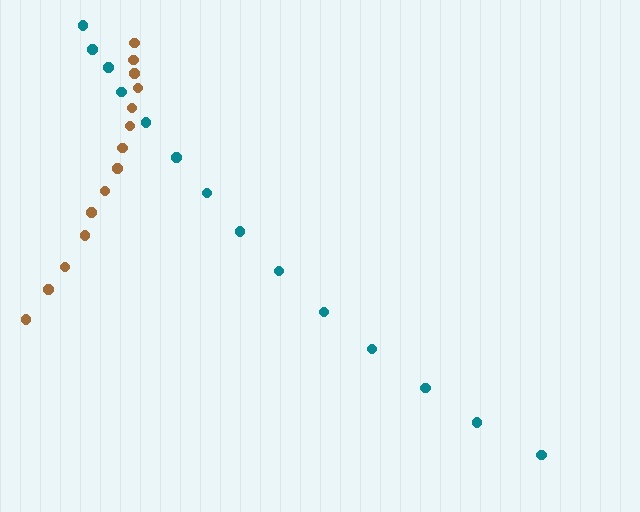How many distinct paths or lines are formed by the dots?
There are 2 distinct paths.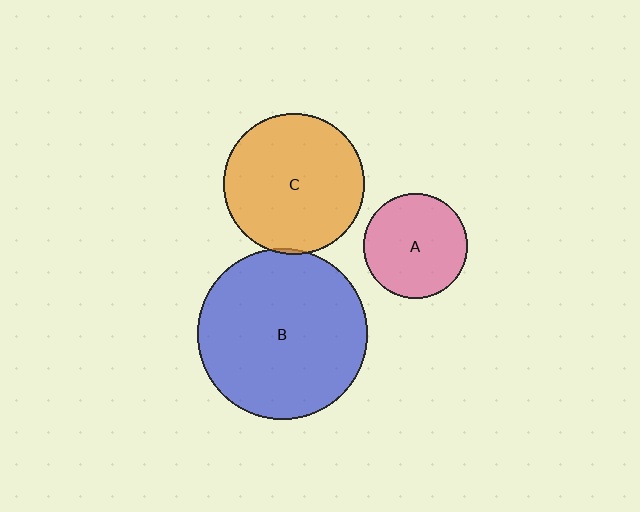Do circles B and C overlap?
Yes.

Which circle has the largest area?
Circle B (blue).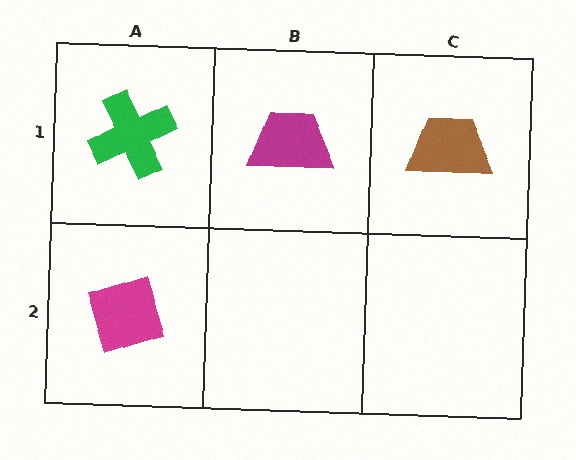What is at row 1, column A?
A green cross.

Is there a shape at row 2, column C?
No, that cell is empty.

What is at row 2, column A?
A magenta diamond.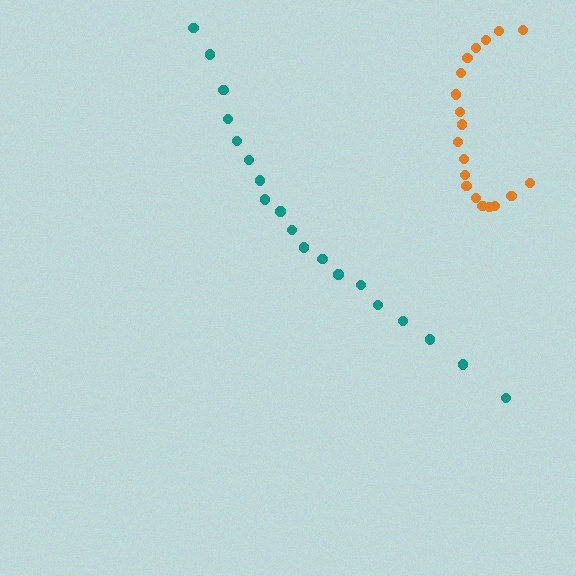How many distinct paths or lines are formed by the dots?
There are 2 distinct paths.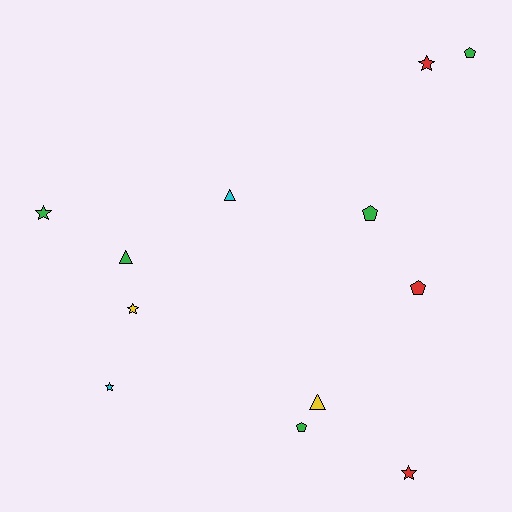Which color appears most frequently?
Green, with 5 objects.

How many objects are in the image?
There are 12 objects.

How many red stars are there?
There are 2 red stars.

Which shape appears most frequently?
Star, with 5 objects.